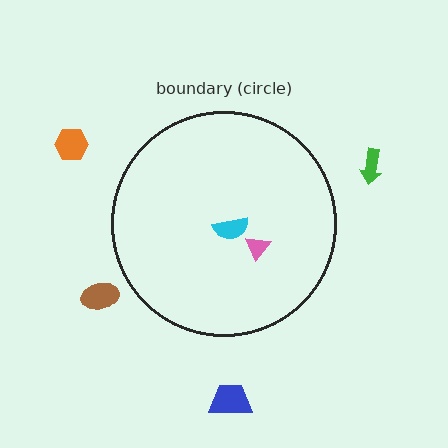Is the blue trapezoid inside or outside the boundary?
Outside.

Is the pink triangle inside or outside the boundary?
Inside.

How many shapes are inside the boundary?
2 inside, 4 outside.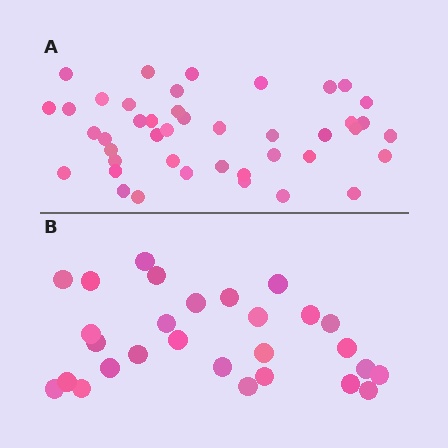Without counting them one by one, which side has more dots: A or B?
Region A (the top region) has more dots.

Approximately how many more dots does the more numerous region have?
Region A has approximately 15 more dots than region B.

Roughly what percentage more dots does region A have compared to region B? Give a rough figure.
About 55% more.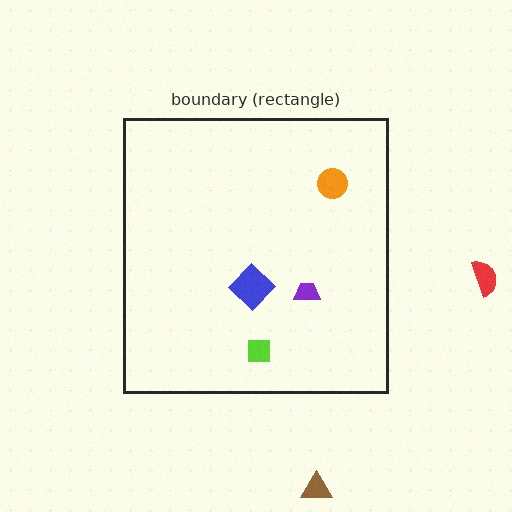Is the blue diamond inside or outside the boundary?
Inside.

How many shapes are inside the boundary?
4 inside, 2 outside.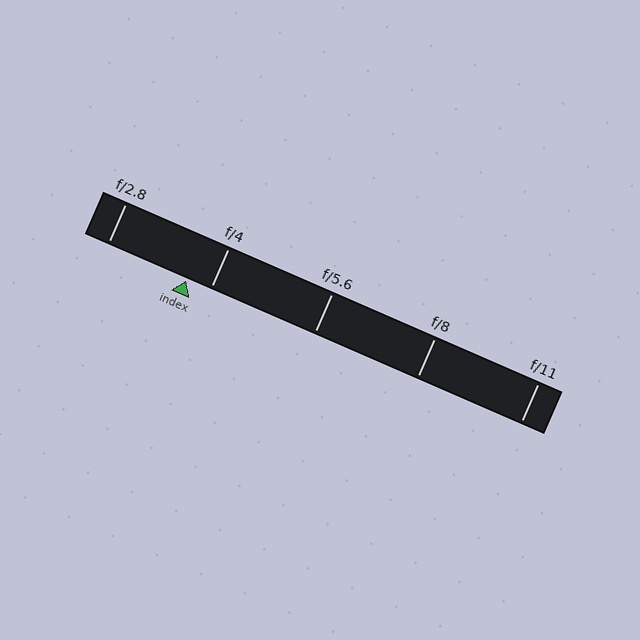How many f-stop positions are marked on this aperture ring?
There are 5 f-stop positions marked.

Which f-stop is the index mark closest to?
The index mark is closest to f/4.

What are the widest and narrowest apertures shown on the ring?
The widest aperture shown is f/2.8 and the narrowest is f/11.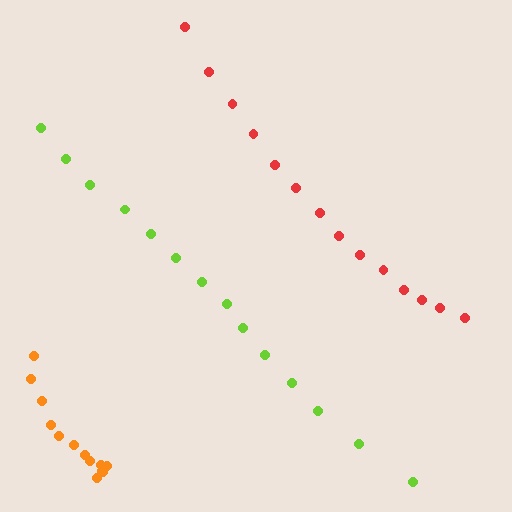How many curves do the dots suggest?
There are 3 distinct paths.